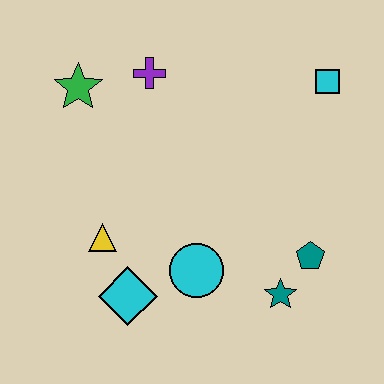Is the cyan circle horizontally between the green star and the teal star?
Yes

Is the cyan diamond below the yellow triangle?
Yes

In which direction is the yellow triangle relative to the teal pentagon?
The yellow triangle is to the left of the teal pentagon.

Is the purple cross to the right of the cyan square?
No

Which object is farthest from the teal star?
The green star is farthest from the teal star.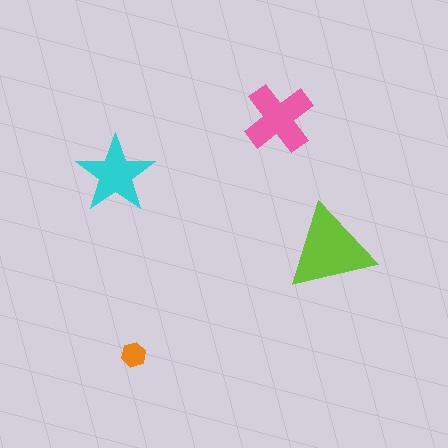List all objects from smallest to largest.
The orange hexagon, the cyan star, the pink cross, the lime triangle.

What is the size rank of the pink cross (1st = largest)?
2nd.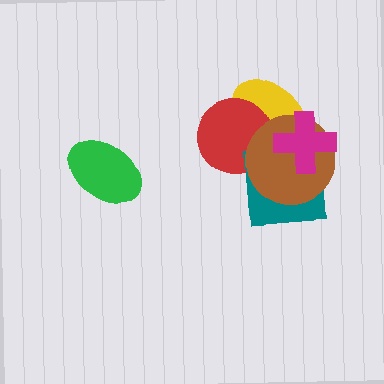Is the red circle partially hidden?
Yes, it is partially covered by another shape.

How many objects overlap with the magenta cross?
3 objects overlap with the magenta cross.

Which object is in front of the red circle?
The brown circle is in front of the red circle.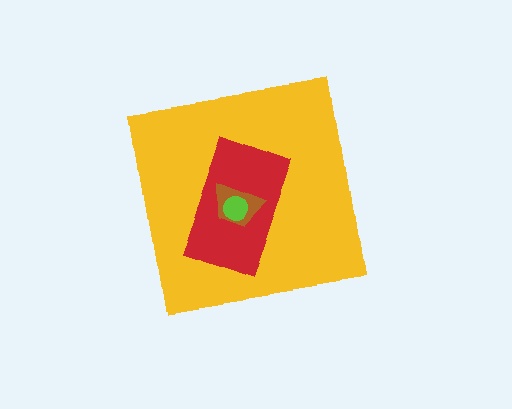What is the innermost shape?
The lime circle.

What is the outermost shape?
The yellow square.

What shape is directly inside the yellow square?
The red rectangle.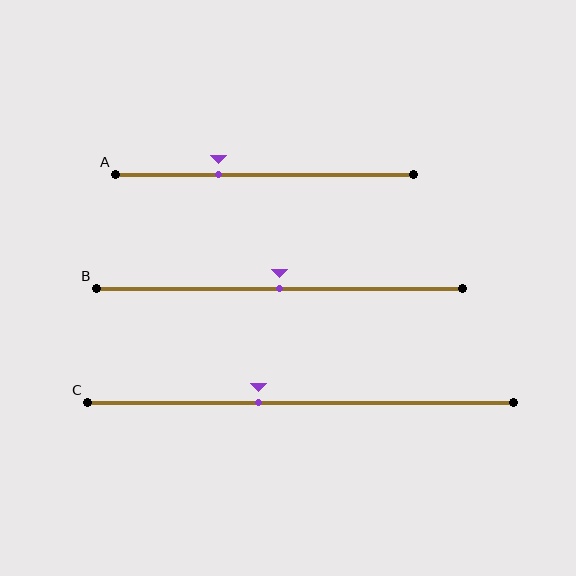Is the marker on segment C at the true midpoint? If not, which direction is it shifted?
No, the marker on segment C is shifted to the left by about 10% of the segment length.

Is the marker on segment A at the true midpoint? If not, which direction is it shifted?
No, the marker on segment A is shifted to the left by about 15% of the segment length.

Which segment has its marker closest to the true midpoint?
Segment B has its marker closest to the true midpoint.